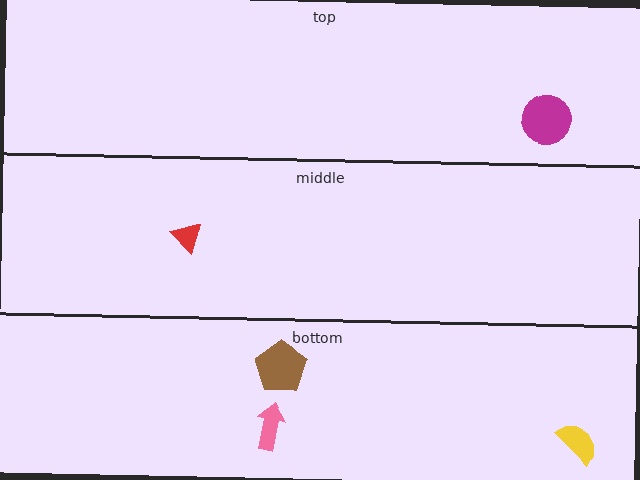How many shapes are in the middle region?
1.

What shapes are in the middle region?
The red triangle.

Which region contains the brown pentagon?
The bottom region.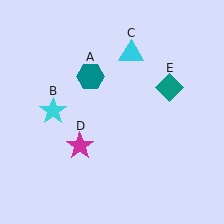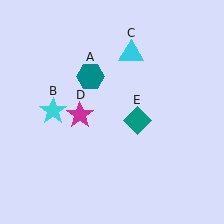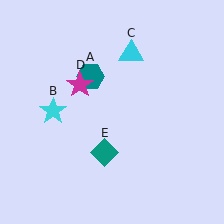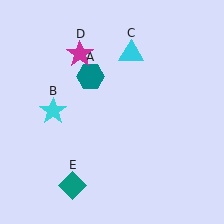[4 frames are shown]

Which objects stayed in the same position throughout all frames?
Teal hexagon (object A) and cyan star (object B) and cyan triangle (object C) remained stationary.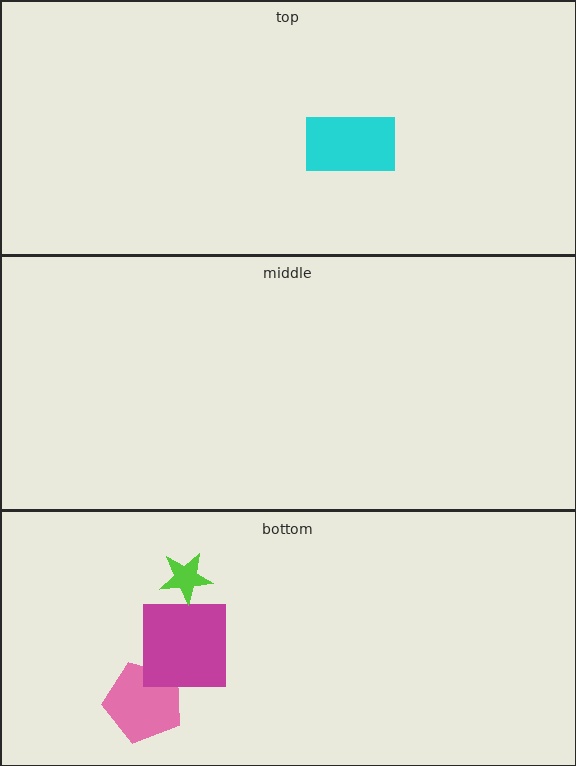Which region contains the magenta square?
The bottom region.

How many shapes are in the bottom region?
3.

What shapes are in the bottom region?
The pink pentagon, the magenta square, the lime star.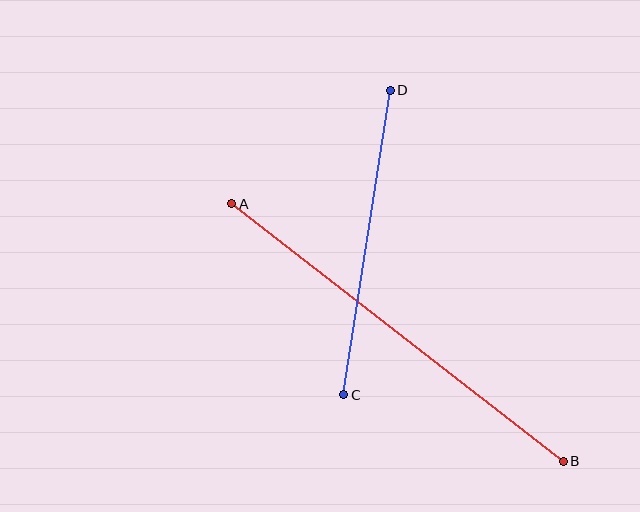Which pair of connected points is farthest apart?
Points A and B are farthest apart.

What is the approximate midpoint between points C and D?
The midpoint is at approximately (367, 243) pixels.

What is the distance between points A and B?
The distance is approximately 419 pixels.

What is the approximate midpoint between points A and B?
The midpoint is at approximately (397, 332) pixels.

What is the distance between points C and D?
The distance is approximately 308 pixels.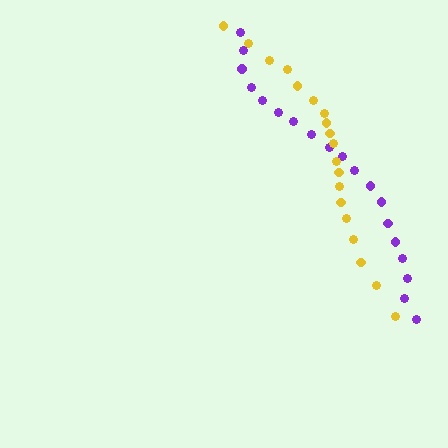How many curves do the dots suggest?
There are 2 distinct paths.